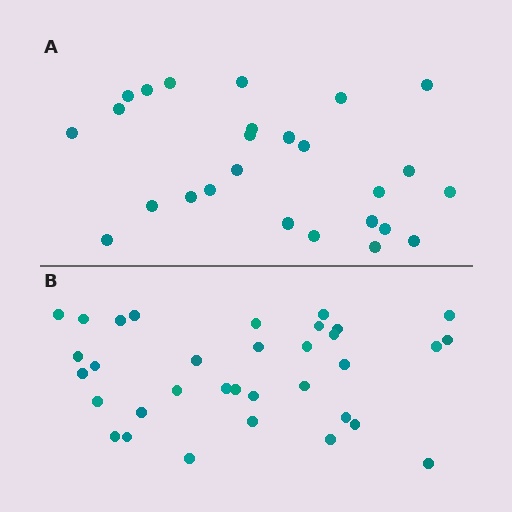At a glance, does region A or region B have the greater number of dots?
Region B (the bottom region) has more dots.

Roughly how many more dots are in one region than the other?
Region B has roughly 8 or so more dots than region A.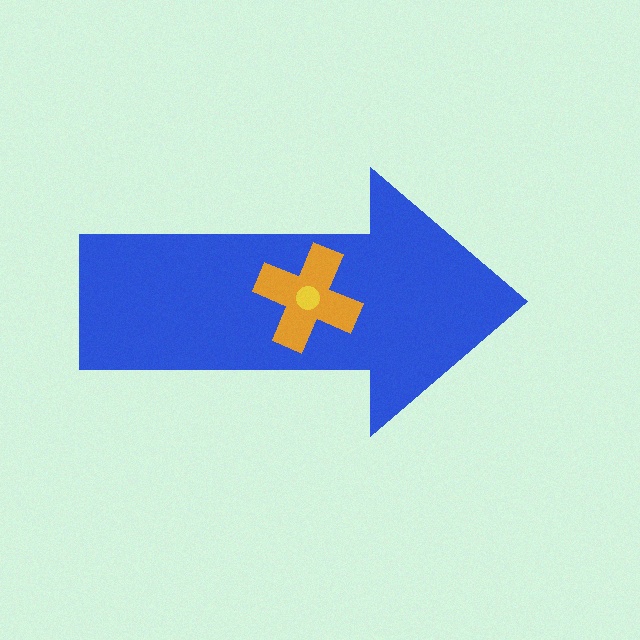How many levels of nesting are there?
3.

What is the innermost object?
The yellow circle.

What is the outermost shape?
The blue arrow.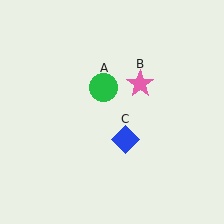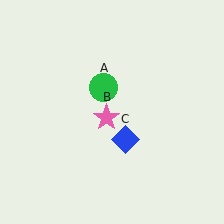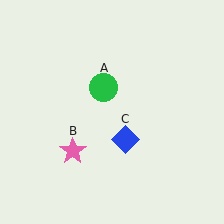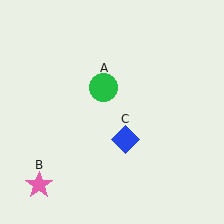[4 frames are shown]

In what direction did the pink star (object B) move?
The pink star (object B) moved down and to the left.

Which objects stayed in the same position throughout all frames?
Green circle (object A) and blue diamond (object C) remained stationary.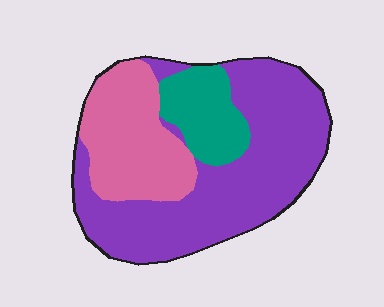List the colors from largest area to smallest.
From largest to smallest: purple, pink, teal.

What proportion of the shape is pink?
Pink takes up between a sixth and a third of the shape.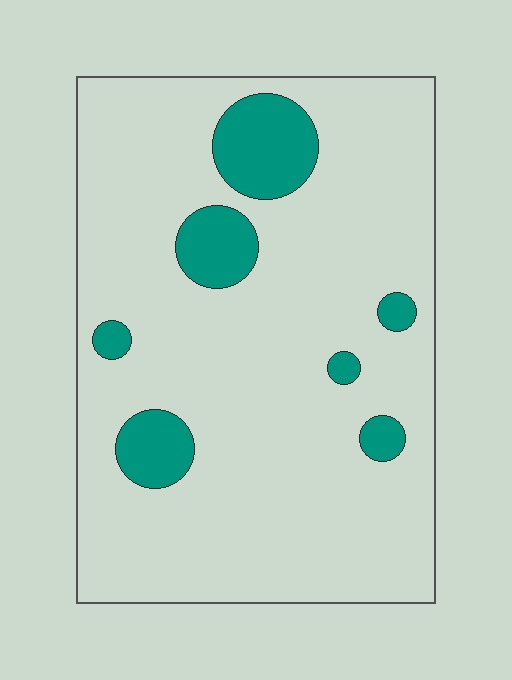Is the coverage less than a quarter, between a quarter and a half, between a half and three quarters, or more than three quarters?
Less than a quarter.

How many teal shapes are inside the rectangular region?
7.